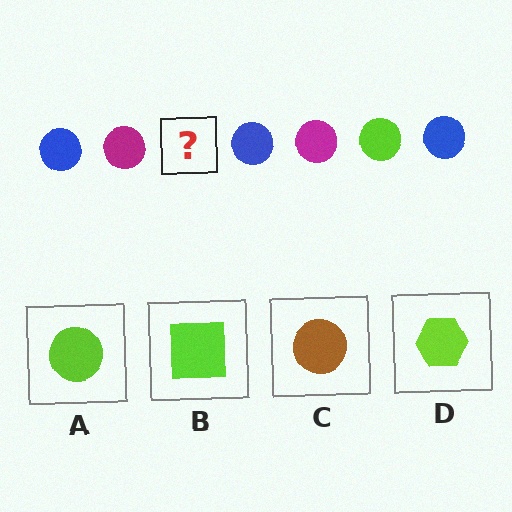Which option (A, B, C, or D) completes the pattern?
A.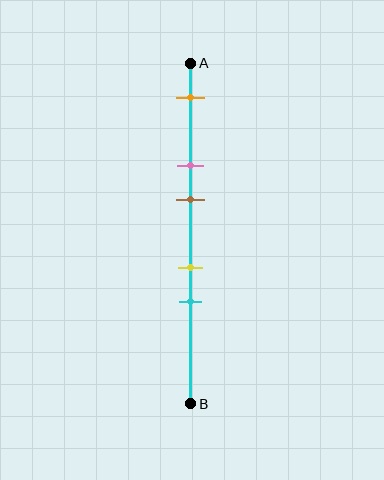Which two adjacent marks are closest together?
The yellow and cyan marks are the closest adjacent pair.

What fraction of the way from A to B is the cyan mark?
The cyan mark is approximately 70% (0.7) of the way from A to B.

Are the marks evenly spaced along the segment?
No, the marks are not evenly spaced.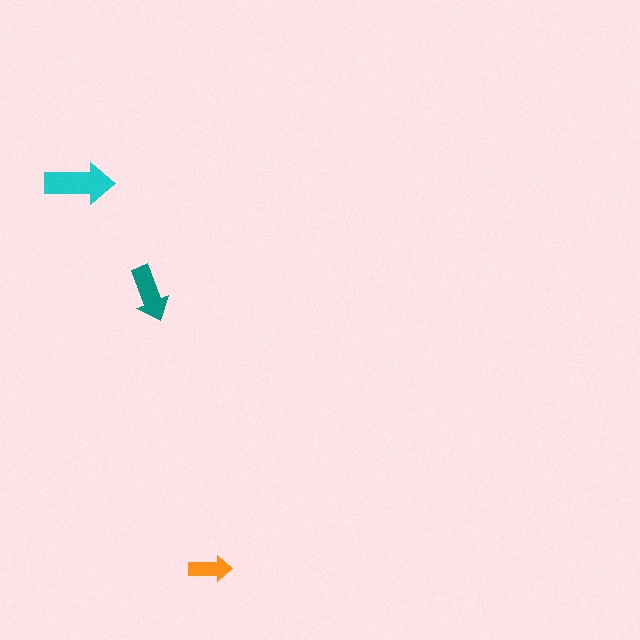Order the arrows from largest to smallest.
the cyan one, the teal one, the orange one.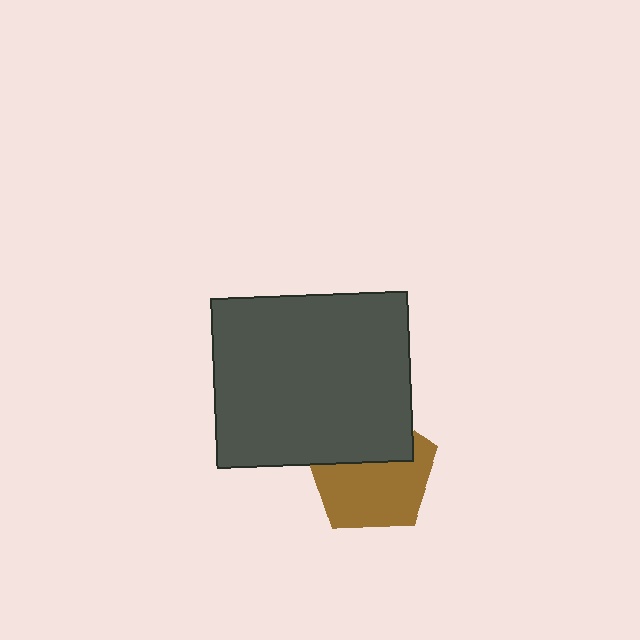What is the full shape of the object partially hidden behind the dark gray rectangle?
The partially hidden object is a brown pentagon.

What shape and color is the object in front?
The object in front is a dark gray rectangle.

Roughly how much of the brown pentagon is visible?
About half of it is visible (roughly 60%).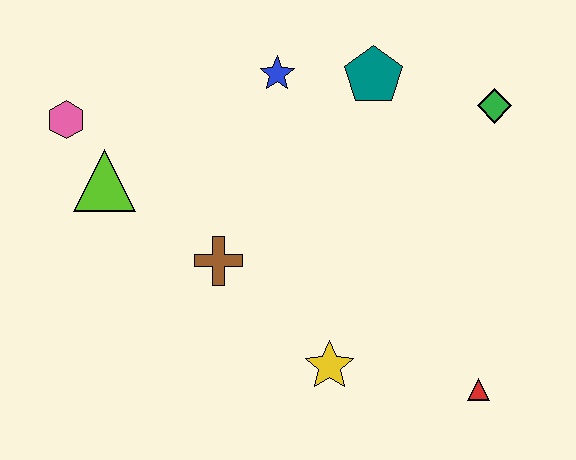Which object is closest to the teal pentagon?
The blue star is closest to the teal pentagon.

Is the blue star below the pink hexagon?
No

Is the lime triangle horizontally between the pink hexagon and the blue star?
Yes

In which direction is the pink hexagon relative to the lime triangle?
The pink hexagon is above the lime triangle.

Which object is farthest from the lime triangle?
The red triangle is farthest from the lime triangle.